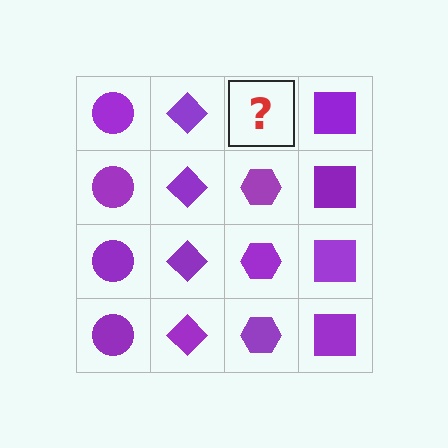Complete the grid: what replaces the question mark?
The question mark should be replaced with a purple hexagon.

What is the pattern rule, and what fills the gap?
The rule is that each column has a consistent shape. The gap should be filled with a purple hexagon.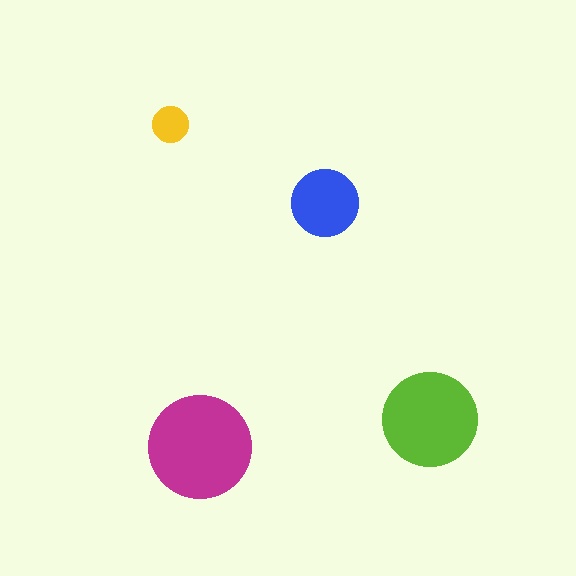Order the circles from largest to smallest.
the magenta one, the lime one, the blue one, the yellow one.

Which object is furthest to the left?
The yellow circle is leftmost.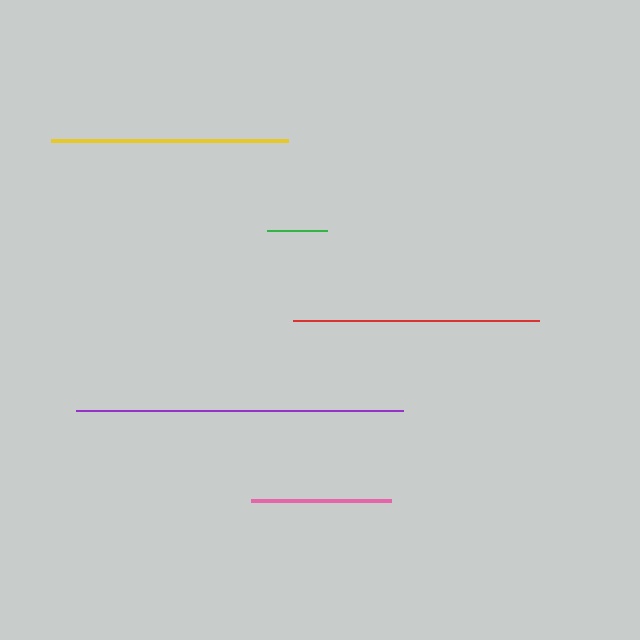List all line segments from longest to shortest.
From longest to shortest: purple, red, yellow, pink, green.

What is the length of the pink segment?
The pink segment is approximately 140 pixels long.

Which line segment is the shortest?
The green line is the shortest at approximately 60 pixels.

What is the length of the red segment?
The red segment is approximately 246 pixels long.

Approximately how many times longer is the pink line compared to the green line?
The pink line is approximately 2.3 times the length of the green line.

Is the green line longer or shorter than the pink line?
The pink line is longer than the green line.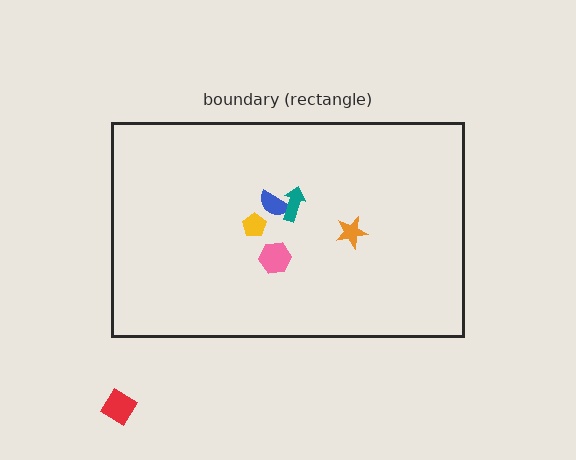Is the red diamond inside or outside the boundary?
Outside.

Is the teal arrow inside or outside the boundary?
Inside.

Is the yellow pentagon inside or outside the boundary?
Inside.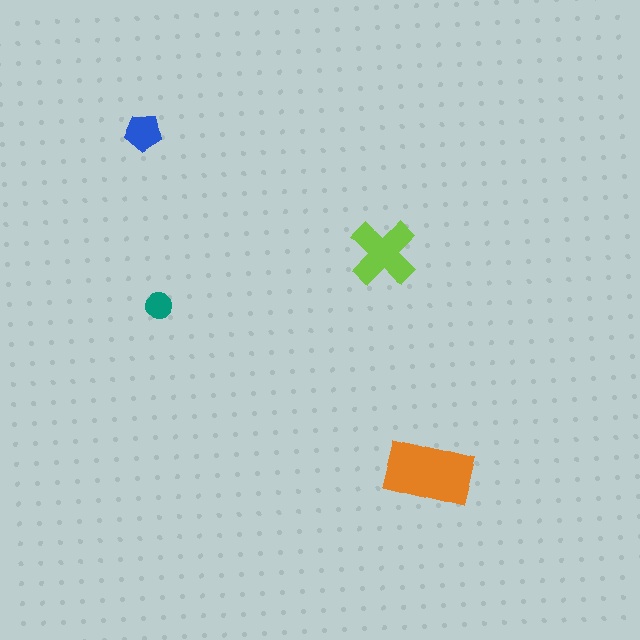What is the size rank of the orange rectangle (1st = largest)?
1st.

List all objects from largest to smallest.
The orange rectangle, the lime cross, the blue pentagon, the teal circle.